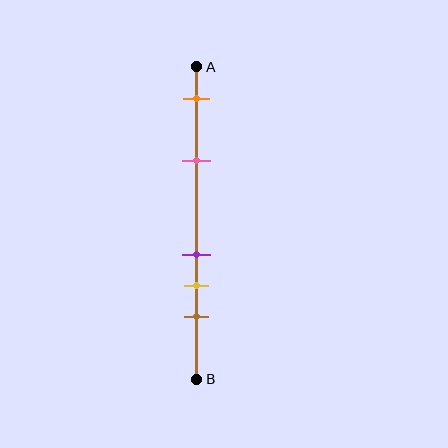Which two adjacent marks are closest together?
The purple and yellow marks are the closest adjacent pair.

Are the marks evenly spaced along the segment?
No, the marks are not evenly spaced.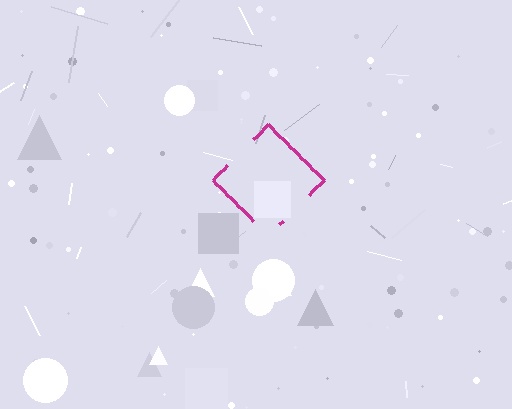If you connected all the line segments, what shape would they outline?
They would outline a diamond.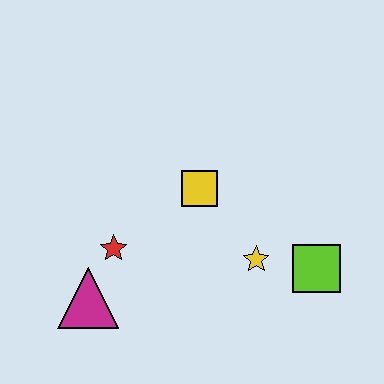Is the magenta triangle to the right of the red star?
No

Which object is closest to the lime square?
The yellow star is closest to the lime square.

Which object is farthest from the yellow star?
The magenta triangle is farthest from the yellow star.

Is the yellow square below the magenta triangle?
No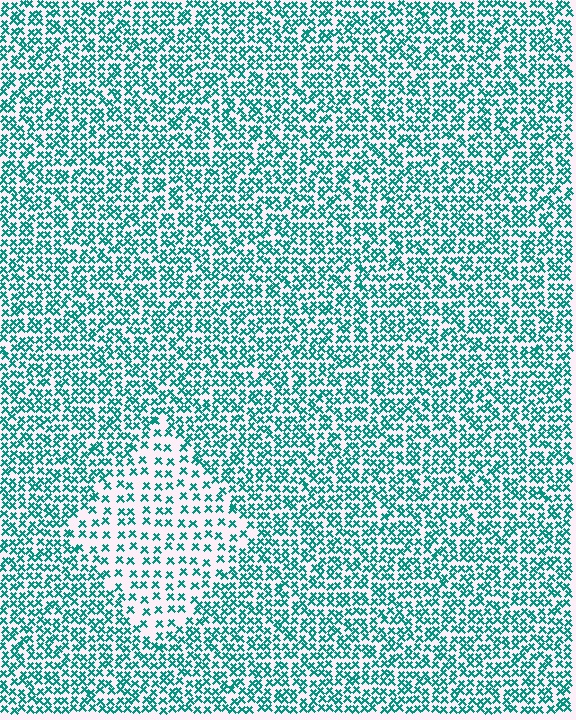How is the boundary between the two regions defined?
The boundary is defined by a change in element density (approximately 2.0x ratio). All elements are the same color, size, and shape.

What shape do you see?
I see a diamond.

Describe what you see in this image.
The image contains small teal elements arranged at two different densities. A diamond-shaped region is visible where the elements are less densely packed than the surrounding area.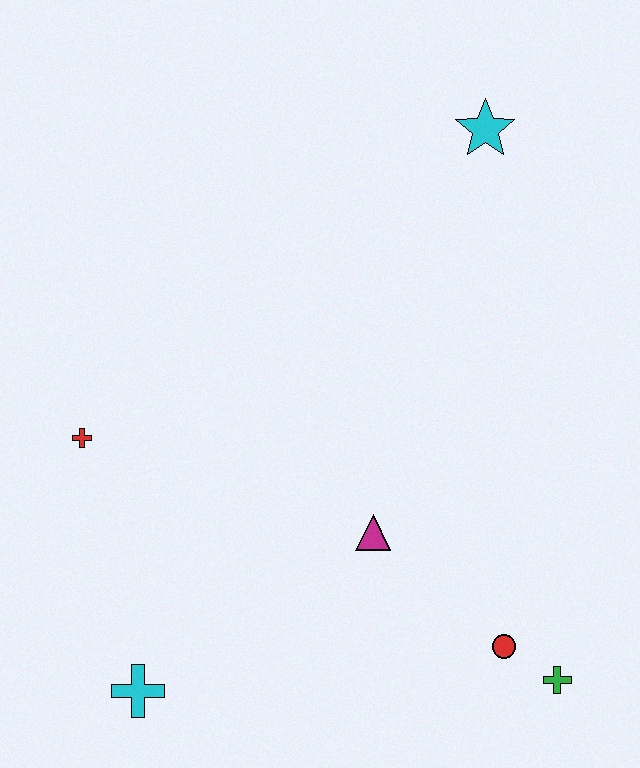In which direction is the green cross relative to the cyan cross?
The green cross is to the right of the cyan cross.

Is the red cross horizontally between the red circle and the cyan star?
No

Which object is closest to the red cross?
The cyan cross is closest to the red cross.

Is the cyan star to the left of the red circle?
Yes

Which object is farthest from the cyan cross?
The cyan star is farthest from the cyan cross.